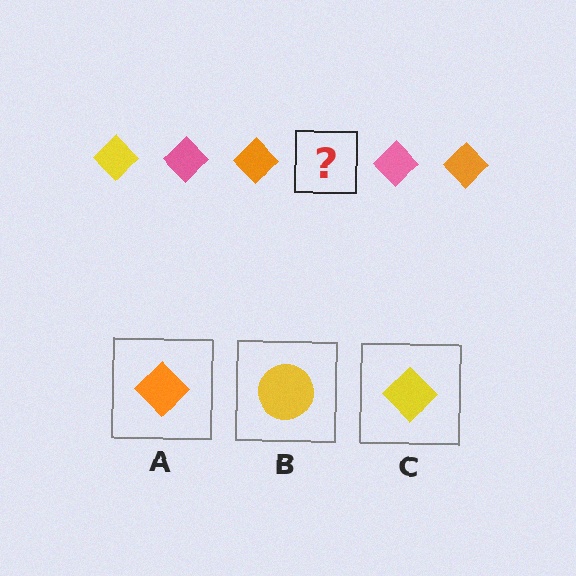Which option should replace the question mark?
Option C.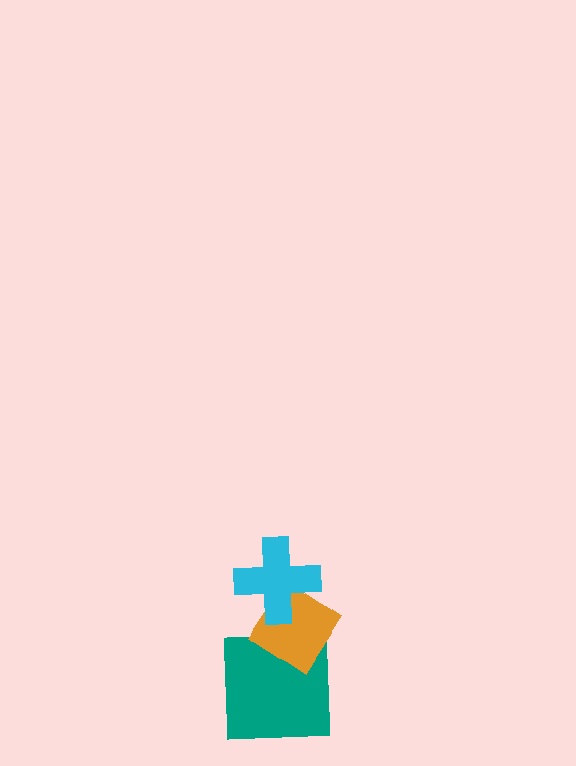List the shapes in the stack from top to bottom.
From top to bottom: the cyan cross, the orange diamond, the teal square.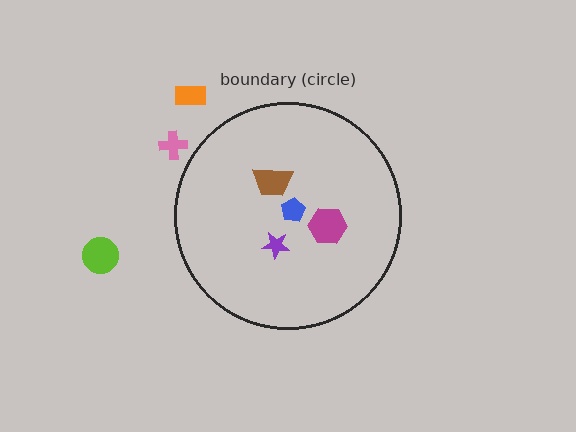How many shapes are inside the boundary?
4 inside, 3 outside.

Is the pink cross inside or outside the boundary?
Outside.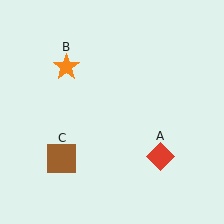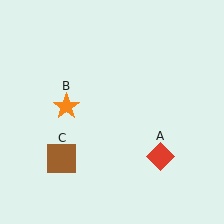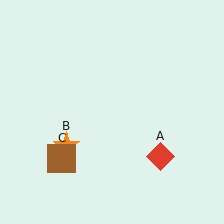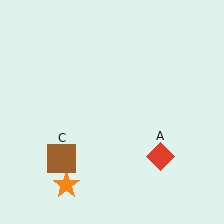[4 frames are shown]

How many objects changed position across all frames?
1 object changed position: orange star (object B).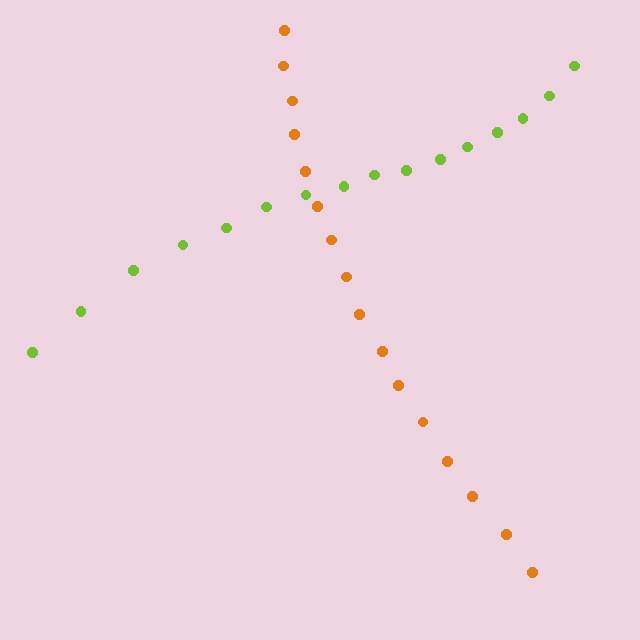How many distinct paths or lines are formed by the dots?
There are 2 distinct paths.